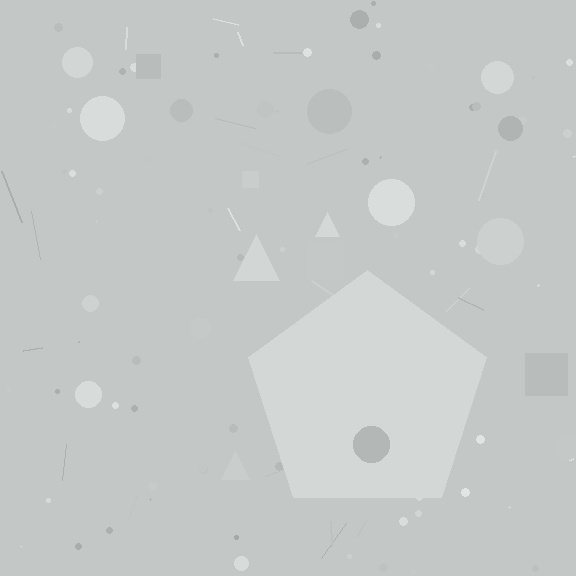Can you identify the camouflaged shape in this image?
The camouflaged shape is a pentagon.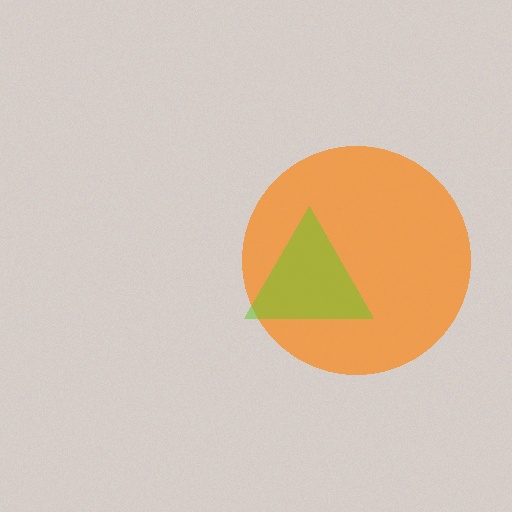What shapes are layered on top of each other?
The layered shapes are: an orange circle, a lime triangle.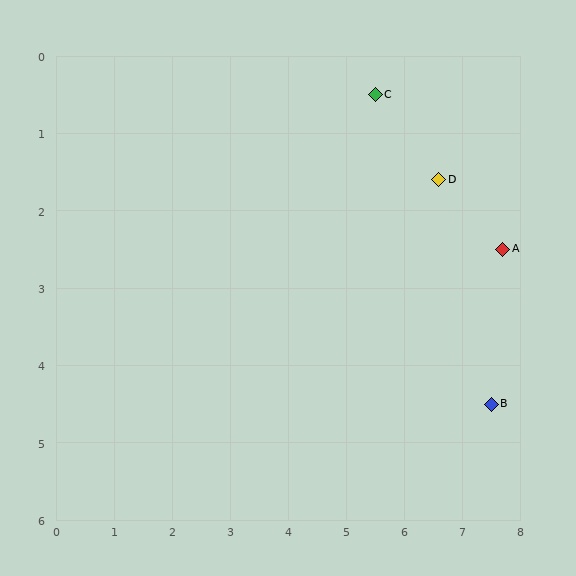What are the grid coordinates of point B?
Point B is at approximately (7.5, 4.5).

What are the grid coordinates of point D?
Point D is at approximately (6.6, 1.6).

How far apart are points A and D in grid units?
Points A and D are about 1.4 grid units apart.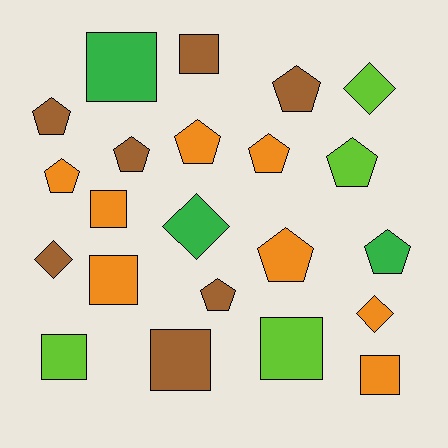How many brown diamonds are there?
There is 1 brown diamond.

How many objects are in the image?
There are 22 objects.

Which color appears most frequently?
Orange, with 8 objects.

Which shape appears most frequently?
Pentagon, with 10 objects.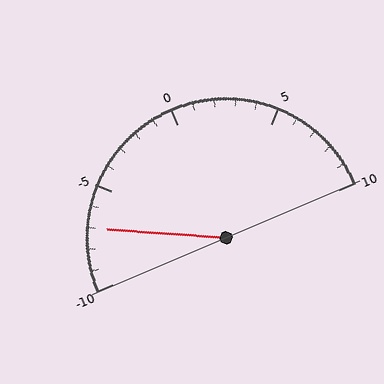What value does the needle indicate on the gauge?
The needle indicates approximately -7.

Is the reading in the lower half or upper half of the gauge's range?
The reading is in the lower half of the range (-10 to 10).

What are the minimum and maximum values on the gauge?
The gauge ranges from -10 to 10.